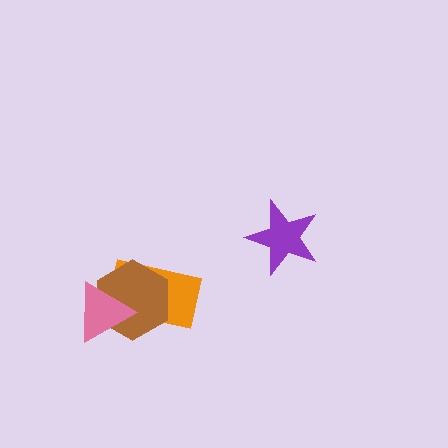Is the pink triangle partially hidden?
No, no other shape covers it.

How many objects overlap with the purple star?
0 objects overlap with the purple star.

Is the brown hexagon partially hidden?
Yes, it is partially covered by another shape.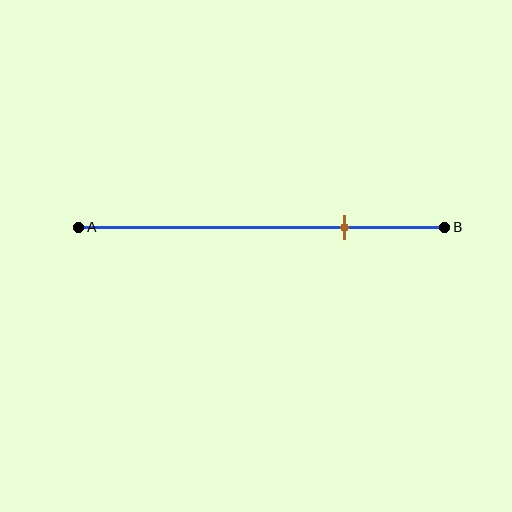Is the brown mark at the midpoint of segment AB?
No, the mark is at about 75% from A, not at the 50% midpoint.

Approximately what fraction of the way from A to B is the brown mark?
The brown mark is approximately 75% of the way from A to B.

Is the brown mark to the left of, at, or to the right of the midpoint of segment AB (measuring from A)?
The brown mark is to the right of the midpoint of segment AB.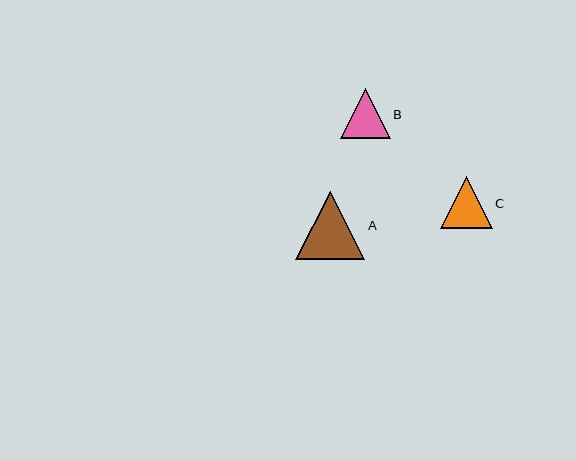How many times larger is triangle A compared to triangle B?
Triangle A is approximately 1.4 times the size of triangle B.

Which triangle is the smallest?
Triangle B is the smallest with a size of approximately 50 pixels.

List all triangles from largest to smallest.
From largest to smallest: A, C, B.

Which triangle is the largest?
Triangle A is the largest with a size of approximately 69 pixels.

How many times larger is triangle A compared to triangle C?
Triangle A is approximately 1.3 times the size of triangle C.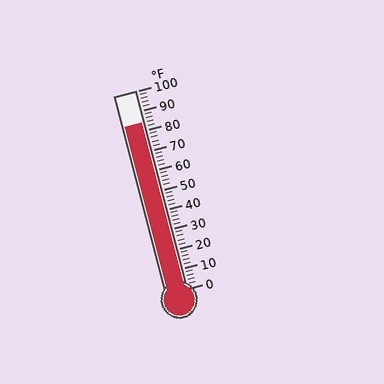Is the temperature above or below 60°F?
The temperature is above 60°F.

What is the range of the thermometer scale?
The thermometer scale ranges from 0°F to 100°F.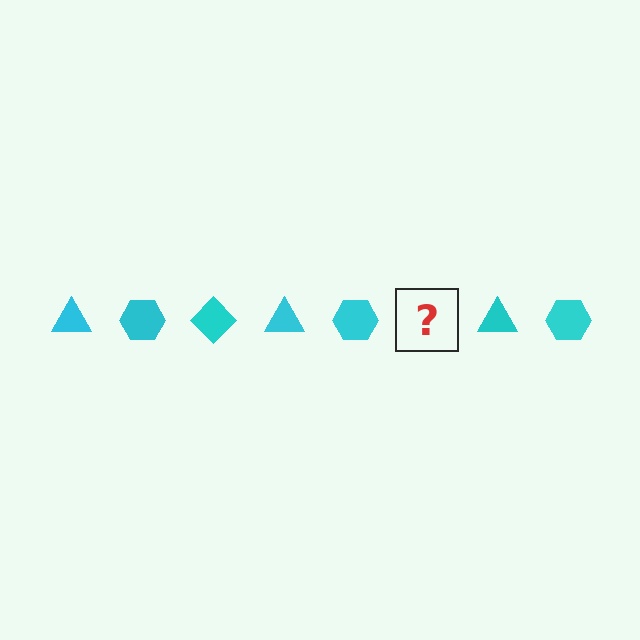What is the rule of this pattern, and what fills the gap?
The rule is that the pattern cycles through triangle, hexagon, diamond shapes in cyan. The gap should be filled with a cyan diamond.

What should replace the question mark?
The question mark should be replaced with a cyan diamond.